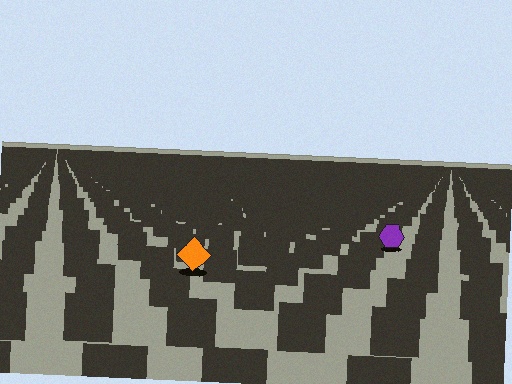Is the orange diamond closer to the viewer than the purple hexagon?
Yes. The orange diamond is closer — you can tell from the texture gradient: the ground texture is coarser near it.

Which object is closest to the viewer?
The orange diamond is closest. The texture marks near it are larger and more spread out.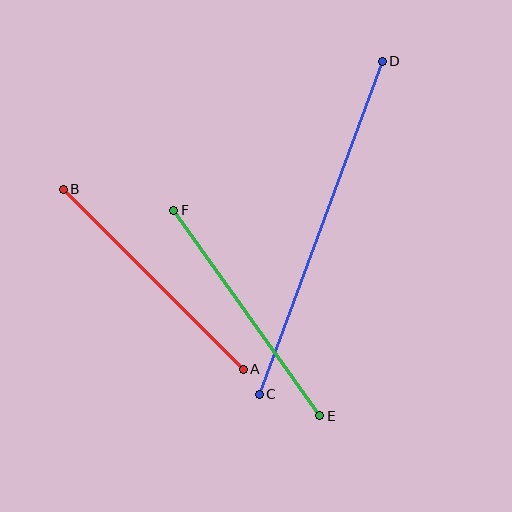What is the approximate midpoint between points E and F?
The midpoint is at approximately (247, 313) pixels.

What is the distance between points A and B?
The distance is approximately 255 pixels.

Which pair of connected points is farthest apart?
Points C and D are farthest apart.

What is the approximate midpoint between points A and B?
The midpoint is at approximately (153, 279) pixels.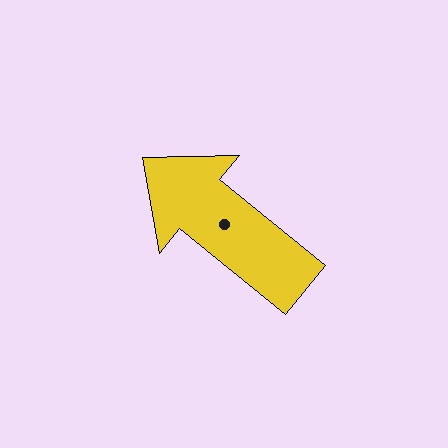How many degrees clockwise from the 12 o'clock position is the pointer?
Approximately 309 degrees.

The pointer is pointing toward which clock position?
Roughly 10 o'clock.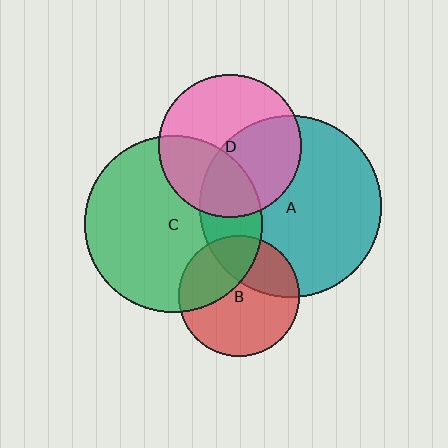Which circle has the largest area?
Circle A (teal).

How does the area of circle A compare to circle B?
Approximately 2.3 times.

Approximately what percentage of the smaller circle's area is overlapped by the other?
Approximately 35%.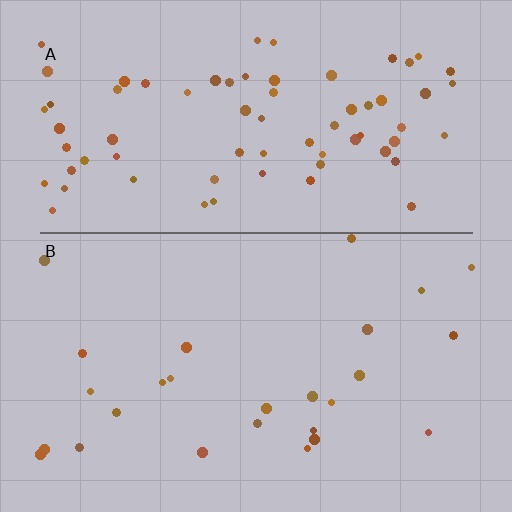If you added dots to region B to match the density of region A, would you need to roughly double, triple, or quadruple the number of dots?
Approximately triple.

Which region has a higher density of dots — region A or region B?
A (the top).